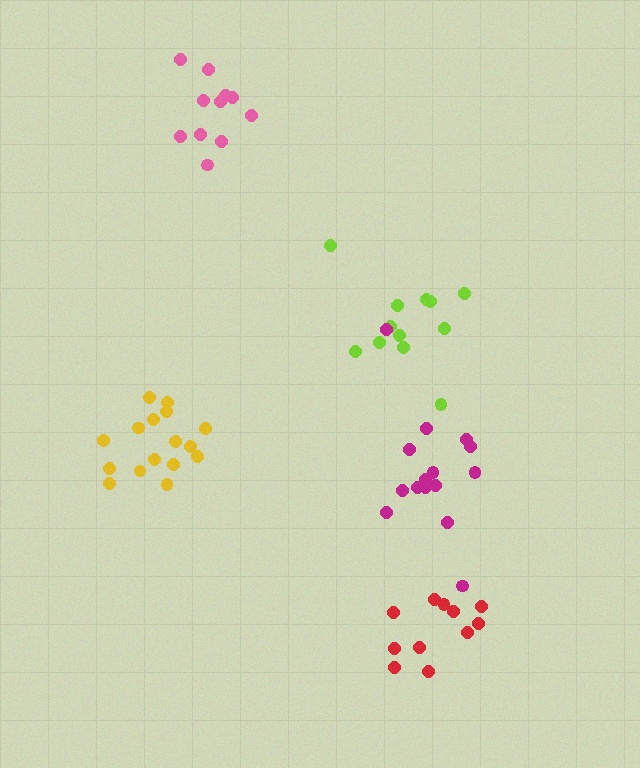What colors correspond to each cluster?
The clusters are colored: lime, yellow, red, pink, magenta.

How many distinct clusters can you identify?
There are 5 distinct clusters.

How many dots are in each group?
Group 1: 12 dots, Group 2: 16 dots, Group 3: 11 dots, Group 4: 11 dots, Group 5: 15 dots (65 total).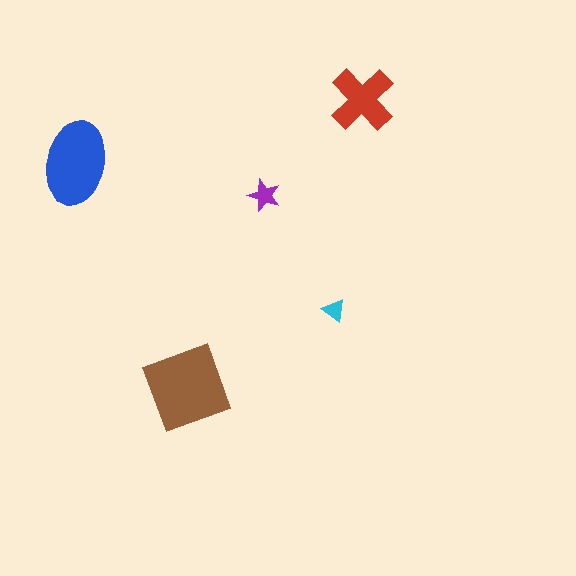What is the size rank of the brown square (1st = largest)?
1st.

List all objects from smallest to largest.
The cyan triangle, the purple star, the red cross, the blue ellipse, the brown square.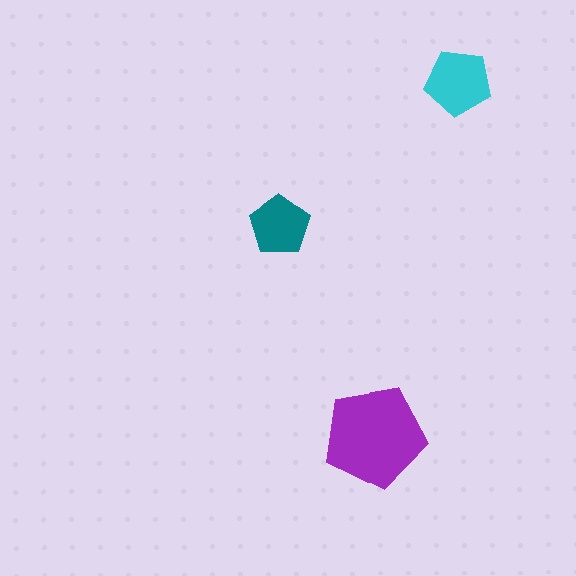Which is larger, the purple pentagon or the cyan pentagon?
The purple one.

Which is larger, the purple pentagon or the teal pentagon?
The purple one.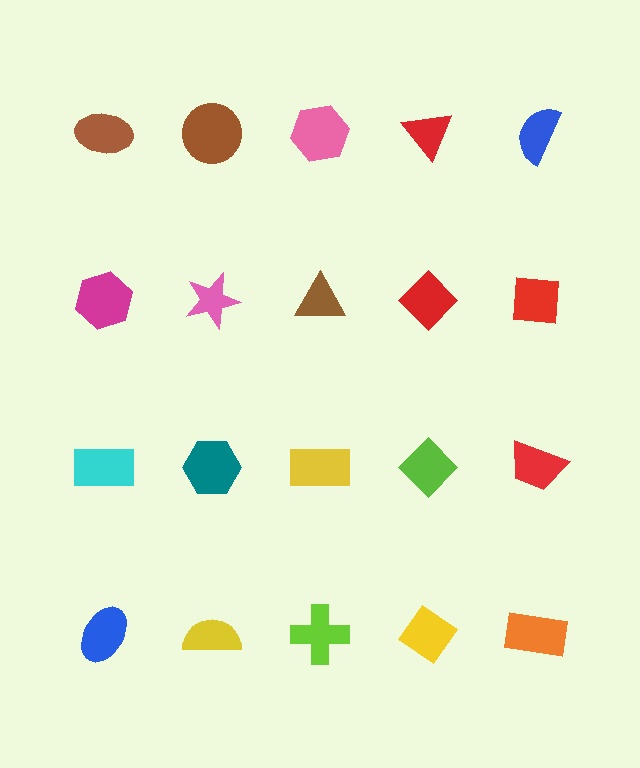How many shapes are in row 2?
5 shapes.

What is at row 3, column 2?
A teal hexagon.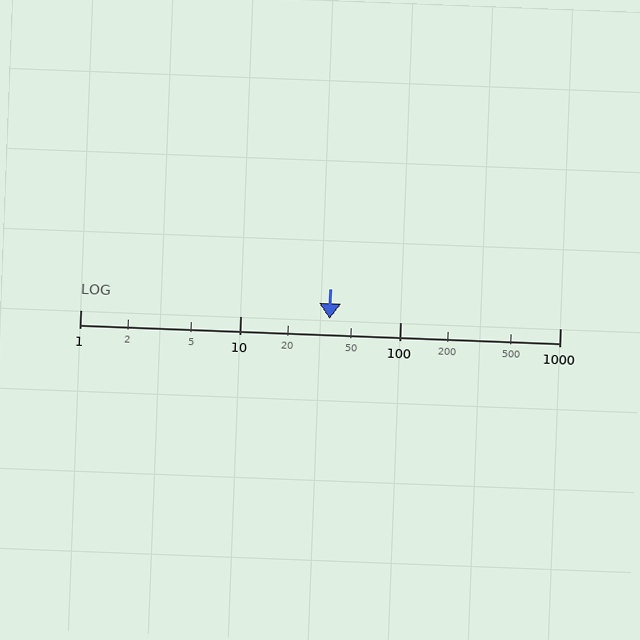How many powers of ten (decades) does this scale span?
The scale spans 3 decades, from 1 to 1000.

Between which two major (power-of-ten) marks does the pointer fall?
The pointer is between 10 and 100.